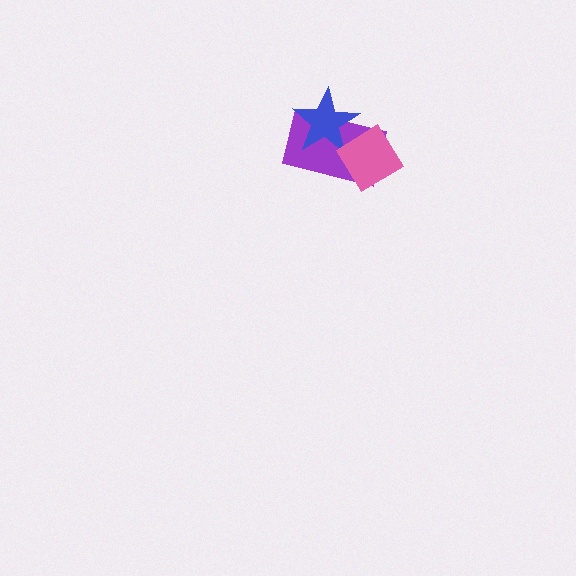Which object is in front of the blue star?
The pink diamond is in front of the blue star.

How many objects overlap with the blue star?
2 objects overlap with the blue star.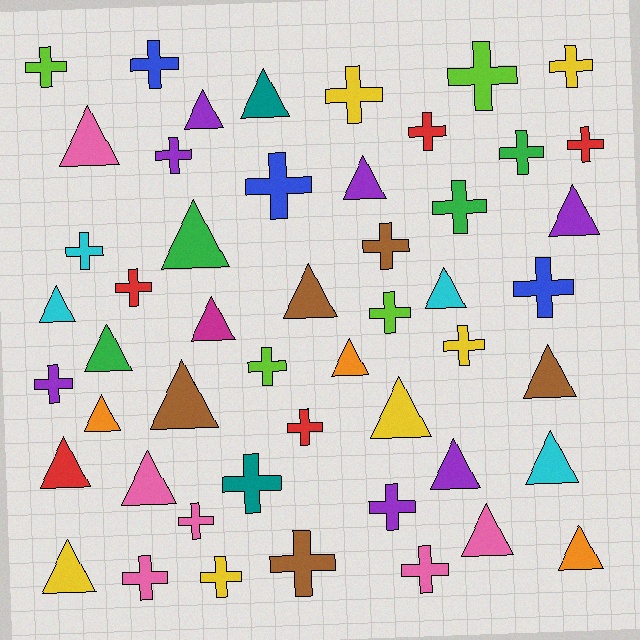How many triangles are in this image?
There are 23 triangles.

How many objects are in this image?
There are 50 objects.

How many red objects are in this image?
There are 5 red objects.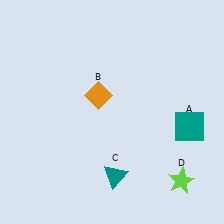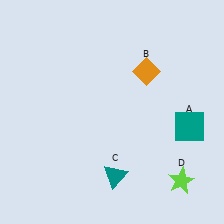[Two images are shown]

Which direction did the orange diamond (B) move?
The orange diamond (B) moved right.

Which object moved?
The orange diamond (B) moved right.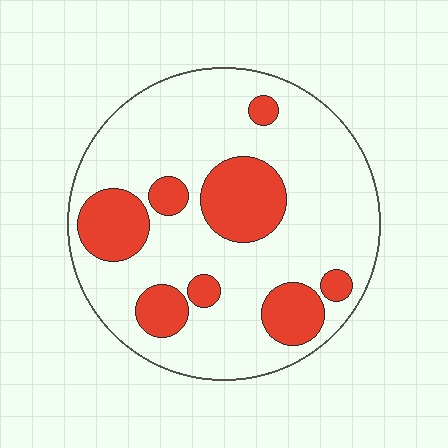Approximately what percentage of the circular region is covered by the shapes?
Approximately 25%.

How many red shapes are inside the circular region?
8.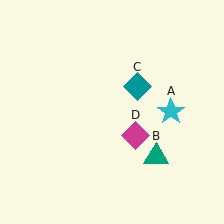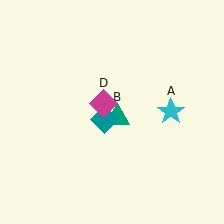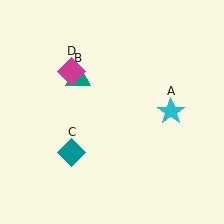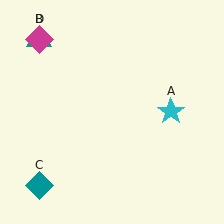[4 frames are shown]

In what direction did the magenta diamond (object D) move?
The magenta diamond (object D) moved up and to the left.